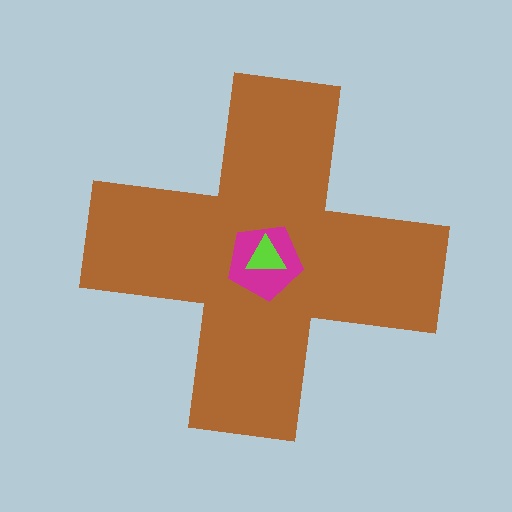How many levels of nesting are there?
3.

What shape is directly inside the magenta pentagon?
The lime triangle.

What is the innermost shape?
The lime triangle.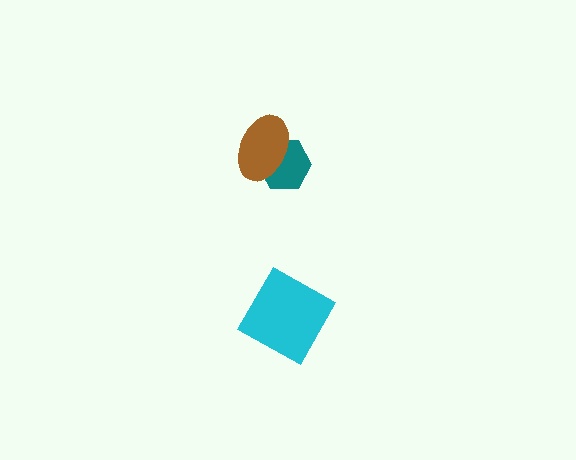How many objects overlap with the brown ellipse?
1 object overlaps with the brown ellipse.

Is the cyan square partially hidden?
No, no other shape covers it.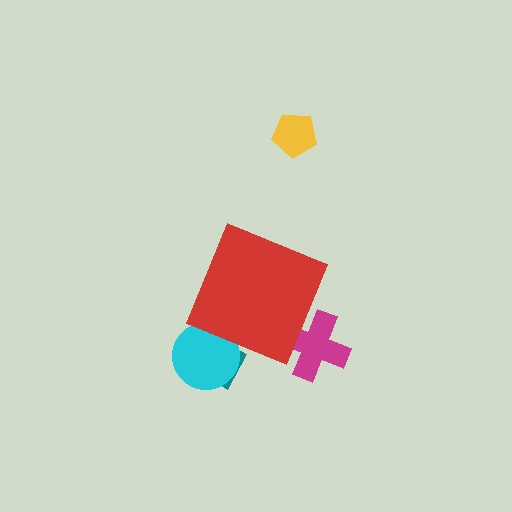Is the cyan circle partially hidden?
Yes, the cyan circle is partially hidden behind the red diamond.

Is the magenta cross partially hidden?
Yes, the magenta cross is partially hidden behind the red diamond.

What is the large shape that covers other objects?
A red diamond.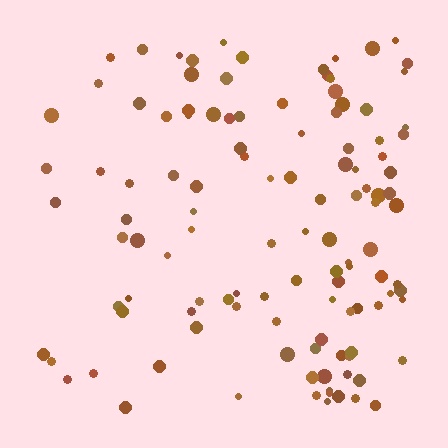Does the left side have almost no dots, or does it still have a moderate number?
Still a moderate number, just noticeably fewer than the right.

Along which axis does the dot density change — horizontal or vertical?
Horizontal.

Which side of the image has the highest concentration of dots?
The right.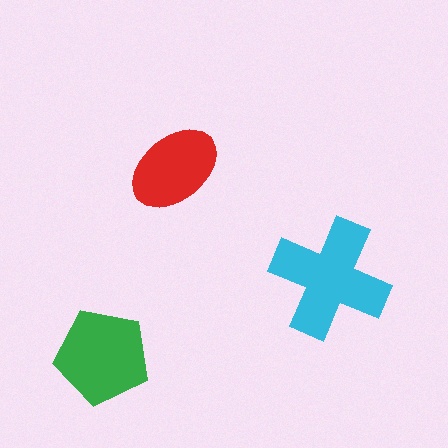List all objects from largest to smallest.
The cyan cross, the green pentagon, the red ellipse.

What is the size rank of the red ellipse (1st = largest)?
3rd.